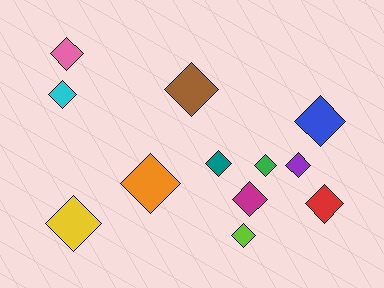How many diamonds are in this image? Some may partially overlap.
There are 12 diamonds.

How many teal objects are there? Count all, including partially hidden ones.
There is 1 teal object.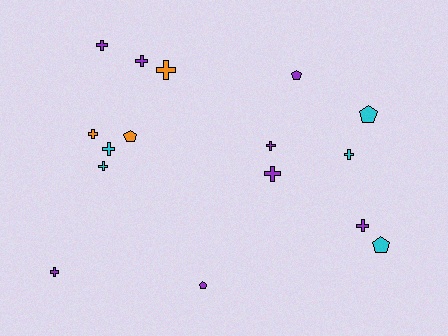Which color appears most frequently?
Purple, with 8 objects.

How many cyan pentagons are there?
There are 2 cyan pentagons.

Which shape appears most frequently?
Cross, with 11 objects.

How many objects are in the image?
There are 16 objects.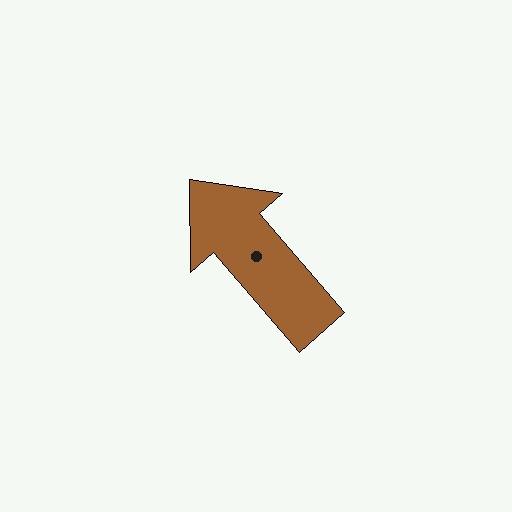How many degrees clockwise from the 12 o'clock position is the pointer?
Approximately 319 degrees.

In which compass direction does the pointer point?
Northwest.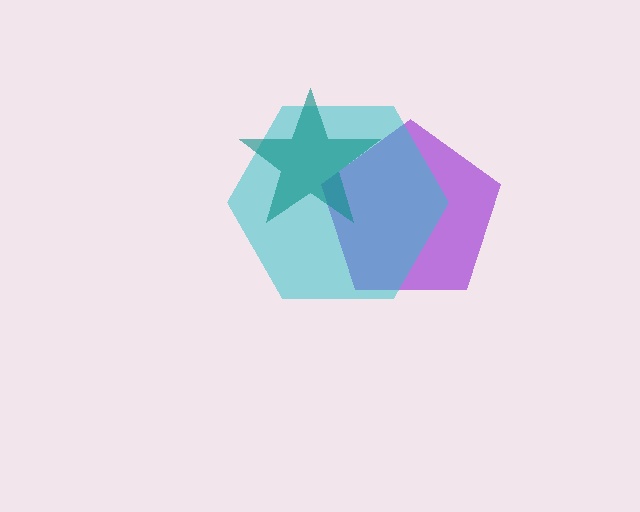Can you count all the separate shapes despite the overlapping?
Yes, there are 3 separate shapes.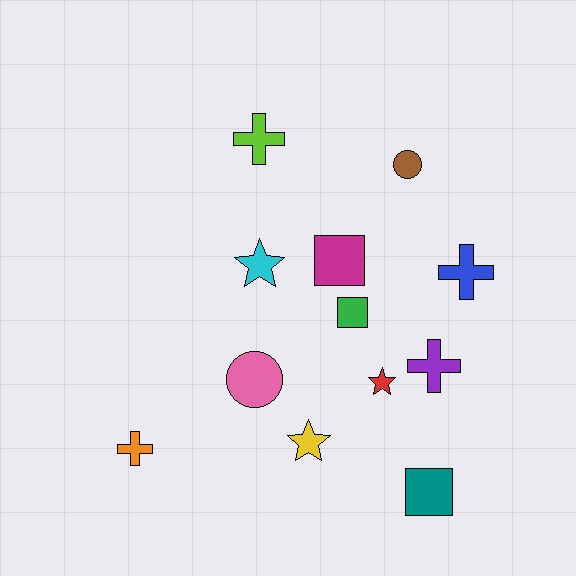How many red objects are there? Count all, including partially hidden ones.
There is 1 red object.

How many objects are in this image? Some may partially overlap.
There are 12 objects.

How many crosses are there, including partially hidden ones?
There are 4 crosses.